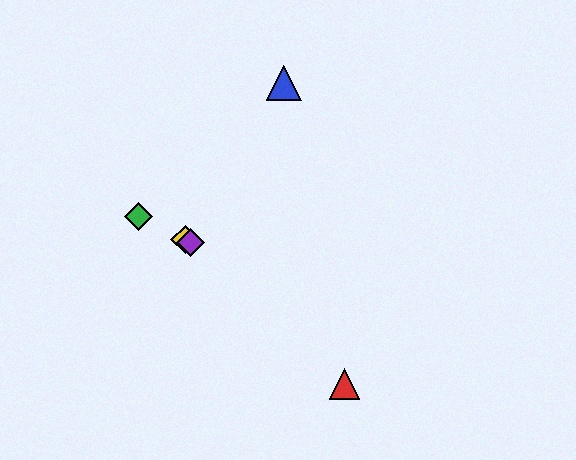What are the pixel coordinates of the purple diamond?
The purple diamond is at (190, 243).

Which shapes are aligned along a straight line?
The green diamond, the yellow diamond, the purple diamond are aligned along a straight line.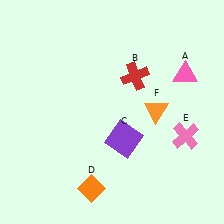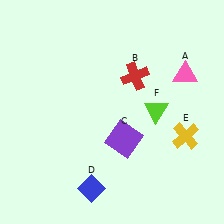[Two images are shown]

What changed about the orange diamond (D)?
In Image 1, D is orange. In Image 2, it changed to blue.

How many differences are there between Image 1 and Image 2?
There are 3 differences between the two images.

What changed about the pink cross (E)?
In Image 1, E is pink. In Image 2, it changed to yellow.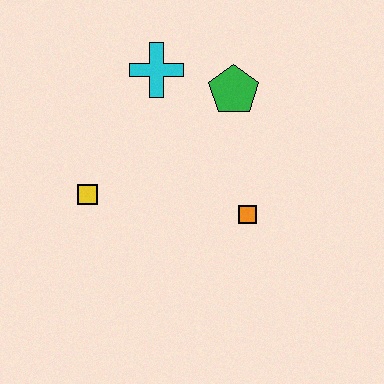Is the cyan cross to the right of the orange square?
No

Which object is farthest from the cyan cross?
The orange square is farthest from the cyan cross.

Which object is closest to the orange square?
The green pentagon is closest to the orange square.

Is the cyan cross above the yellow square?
Yes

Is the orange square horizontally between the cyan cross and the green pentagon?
No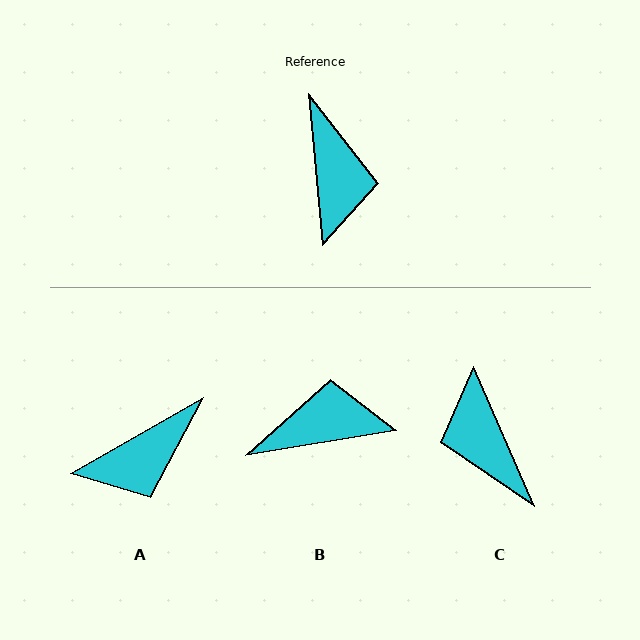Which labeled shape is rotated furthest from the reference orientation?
C, about 162 degrees away.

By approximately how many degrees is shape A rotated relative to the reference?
Approximately 66 degrees clockwise.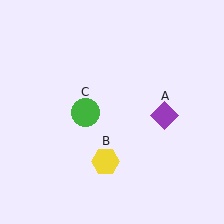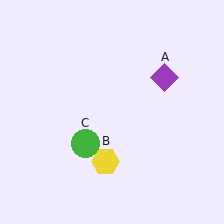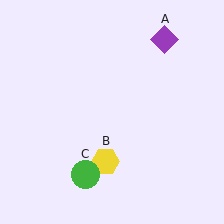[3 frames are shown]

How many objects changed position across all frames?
2 objects changed position: purple diamond (object A), green circle (object C).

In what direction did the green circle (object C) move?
The green circle (object C) moved down.